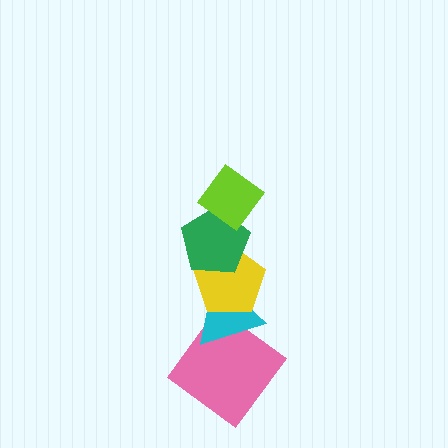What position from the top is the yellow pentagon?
The yellow pentagon is 3rd from the top.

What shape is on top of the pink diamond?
The cyan triangle is on top of the pink diamond.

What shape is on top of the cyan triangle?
The yellow pentagon is on top of the cyan triangle.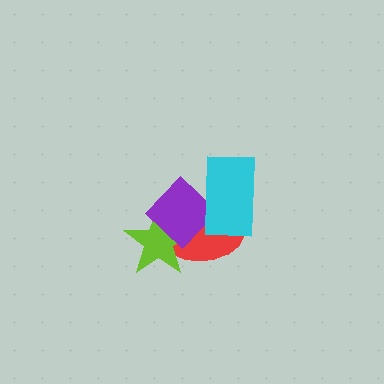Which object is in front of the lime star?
The purple diamond is in front of the lime star.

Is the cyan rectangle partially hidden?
No, no other shape covers it.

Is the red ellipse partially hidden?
Yes, it is partially covered by another shape.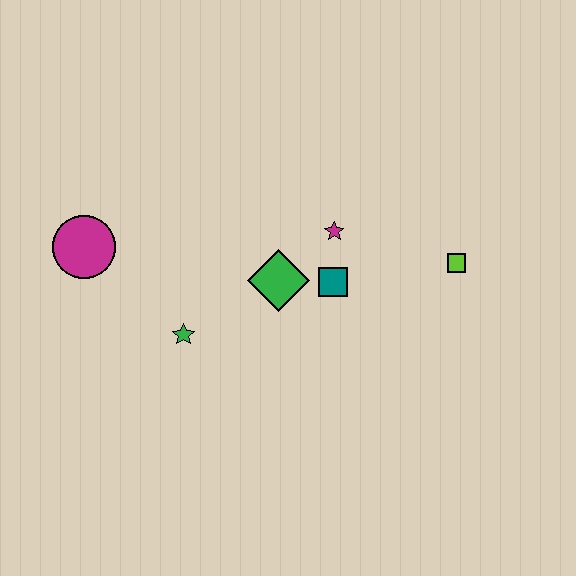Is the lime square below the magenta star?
Yes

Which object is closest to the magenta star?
The teal square is closest to the magenta star.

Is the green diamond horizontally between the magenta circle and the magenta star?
Yes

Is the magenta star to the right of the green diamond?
Yes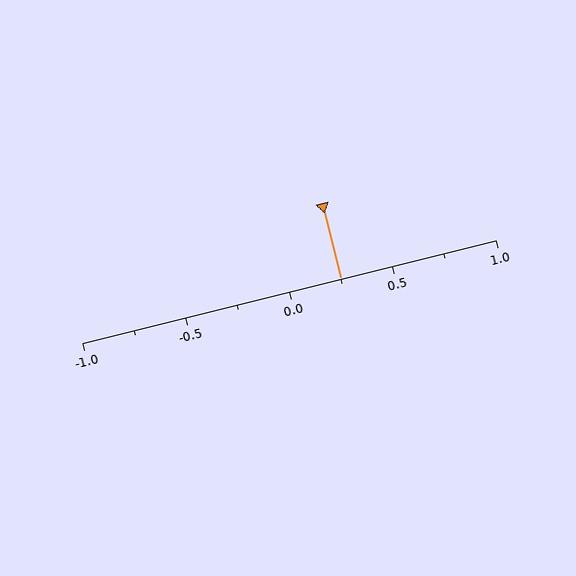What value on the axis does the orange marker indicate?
The marker indicates approximately 0.25.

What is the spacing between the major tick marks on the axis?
The major ticks are spaced 0.5 apart.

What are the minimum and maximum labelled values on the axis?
The axis runs from -1.0 to 1.0.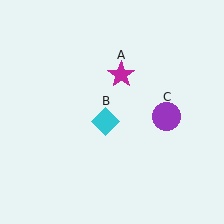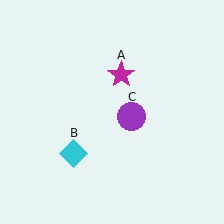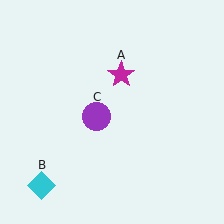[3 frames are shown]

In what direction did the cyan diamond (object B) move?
The cyan diamond (object B) moved down and to the left.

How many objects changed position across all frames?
2 objects changed position: cyan diamond (object B), purple circle (object C).